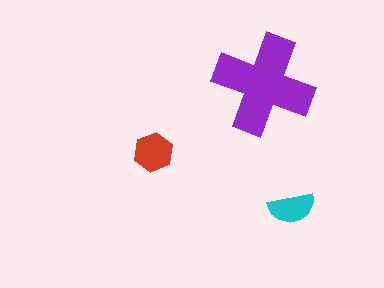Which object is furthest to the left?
The red hexagon is leftmost.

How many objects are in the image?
There are 3 objects in the image.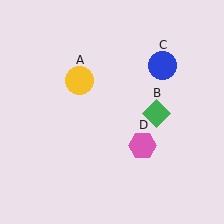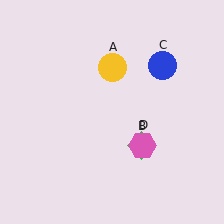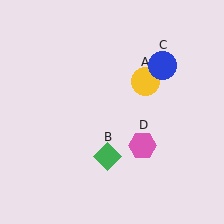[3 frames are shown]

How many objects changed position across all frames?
2 objects changed position: yellow circle (object A), green diamond (object B).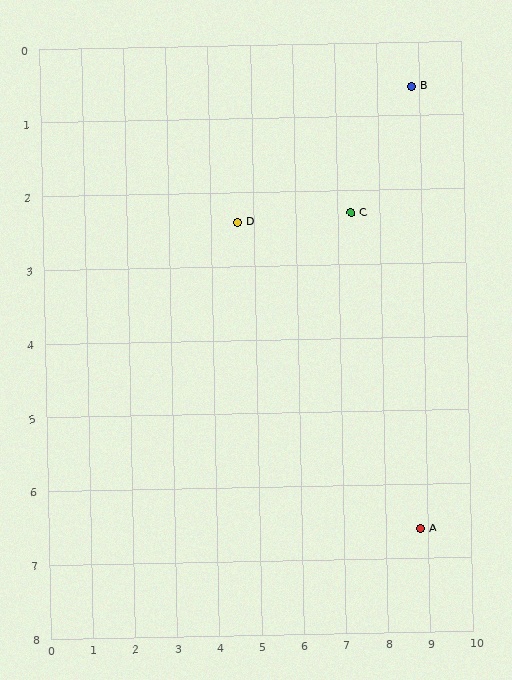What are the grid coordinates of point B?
Point B is at approximately (8.8, 0.6).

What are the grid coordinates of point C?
Point C is at approximately (7.3, 2.3).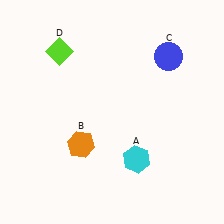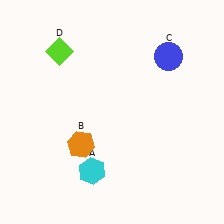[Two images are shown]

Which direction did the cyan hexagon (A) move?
The cyan hexagon (A) moved left.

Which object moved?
The cyan hexagon (A) moved left.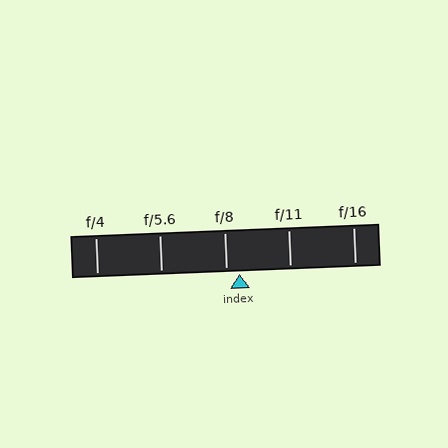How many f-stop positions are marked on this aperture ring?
There are 5 f-stop positions marked.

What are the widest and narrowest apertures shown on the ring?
The widest aperture shown is f/4 and the narrowest is f/16.